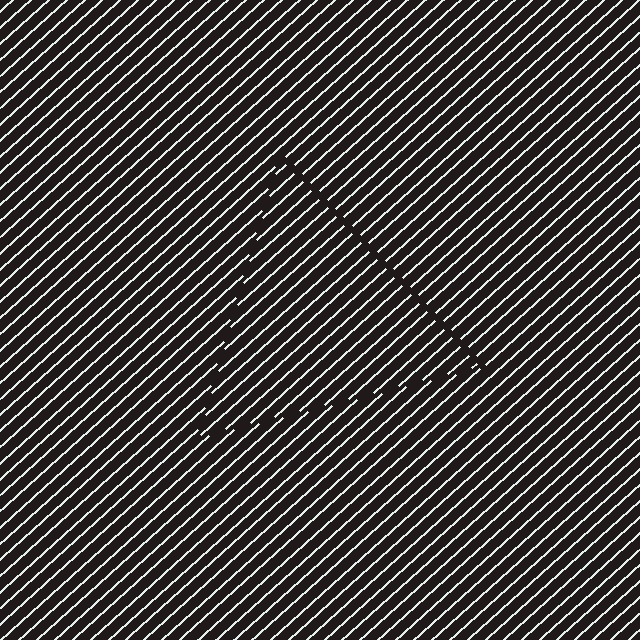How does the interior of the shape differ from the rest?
The interior of the shape contains the same grating, shifted by half a period — the contour is defined by the phase discontinuity where line-ends from the inner and outer gratings abut.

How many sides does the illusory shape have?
3 sides — the line-ends trace a triangle.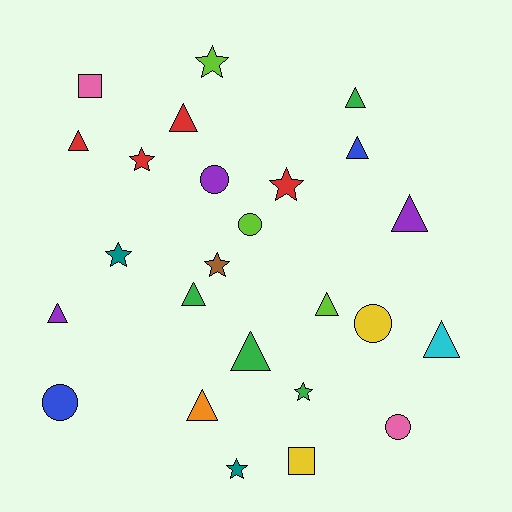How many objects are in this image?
There are 25 objects.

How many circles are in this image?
There are 5 circles.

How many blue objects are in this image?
There are 2 blue objects.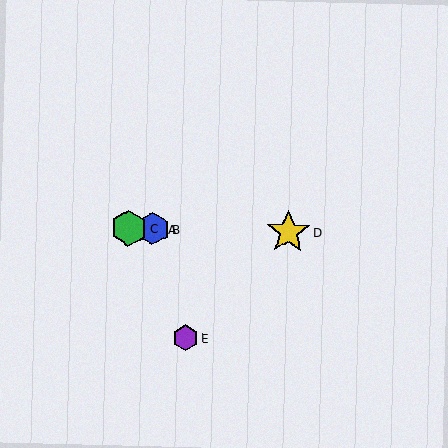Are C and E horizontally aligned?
No, C is at y≈228 and E is at y≈338.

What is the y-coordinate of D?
Object D is at y≈232.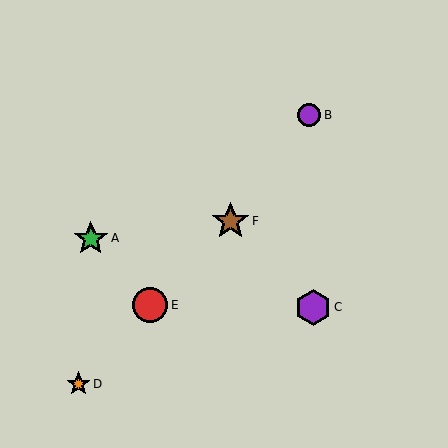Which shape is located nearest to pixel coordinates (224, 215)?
The brown star (labeled F) at (230, 221) is nearest to that location.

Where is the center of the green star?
The center of the green star is at (91, 238).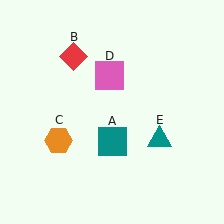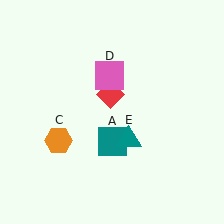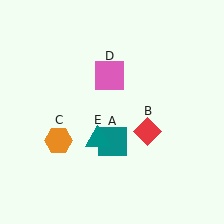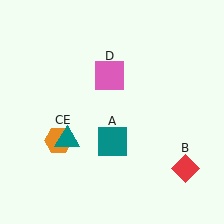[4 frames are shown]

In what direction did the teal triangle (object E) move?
The teal triangle (object E) moved left.